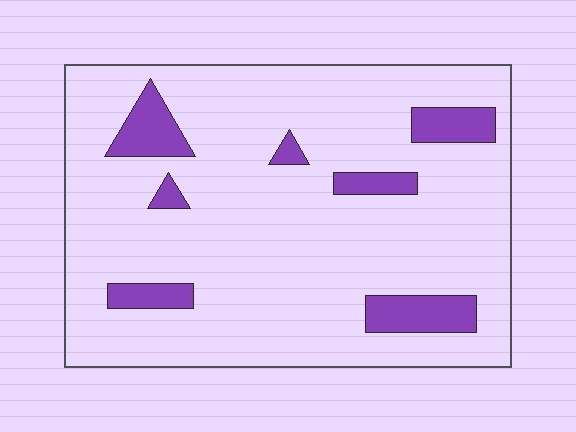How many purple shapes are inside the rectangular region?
7.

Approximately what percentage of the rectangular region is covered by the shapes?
Approximately 10%.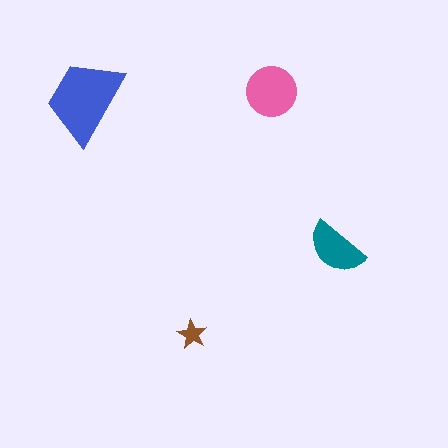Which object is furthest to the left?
The blue trapezoid is leftmost.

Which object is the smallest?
The brown star.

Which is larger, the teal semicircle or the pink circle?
The pink circle.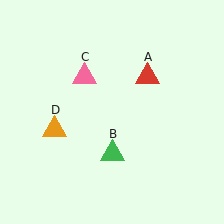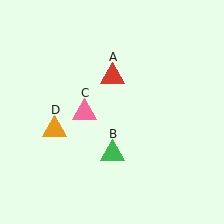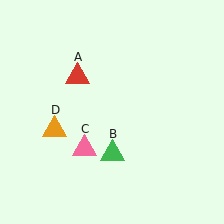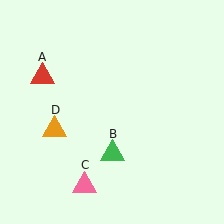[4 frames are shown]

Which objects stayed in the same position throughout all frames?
Green triangle (object B) and orange triangle (object D) remained stationary.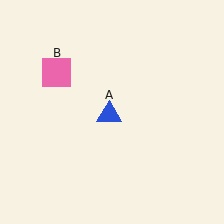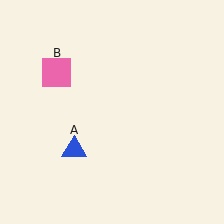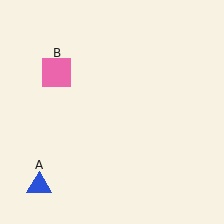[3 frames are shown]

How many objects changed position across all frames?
1 object changed position: blue triangle (object A).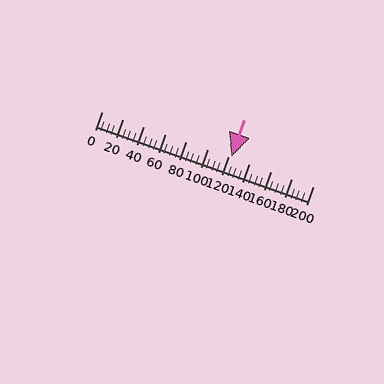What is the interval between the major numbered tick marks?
The major tick marks are spaced 20 units apart.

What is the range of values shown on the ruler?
The ruler shows values from 0 to 200.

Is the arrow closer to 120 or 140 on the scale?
The arrow is closer to 120.